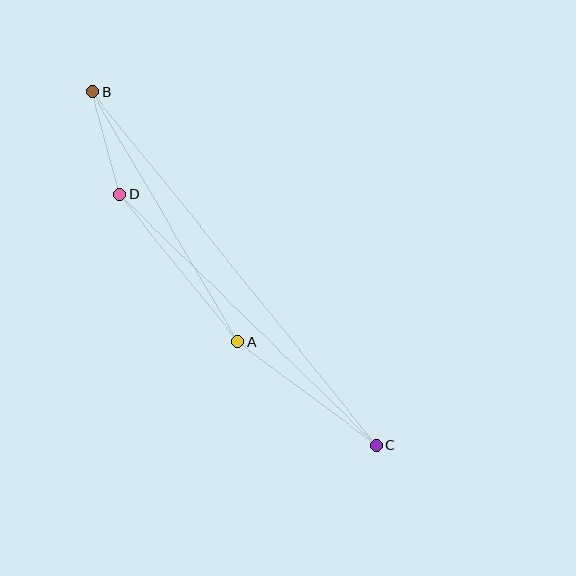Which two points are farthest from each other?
Points B and C are farthest from each other.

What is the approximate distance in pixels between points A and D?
The distance between A and D is approximately 189 pixels.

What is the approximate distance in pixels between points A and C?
The distance between A and C is approximately 173 pixels.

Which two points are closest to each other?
Points B and D are closest to each other.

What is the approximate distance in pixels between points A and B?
The distance between A and B is approximately 289 pixels.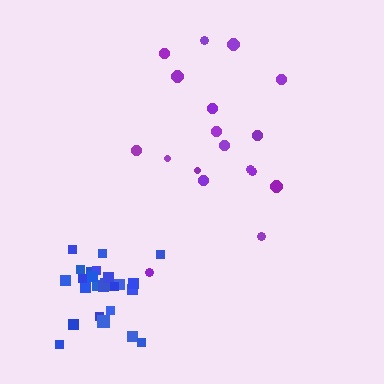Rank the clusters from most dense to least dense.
blue, purple.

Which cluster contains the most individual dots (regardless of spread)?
Blue (25).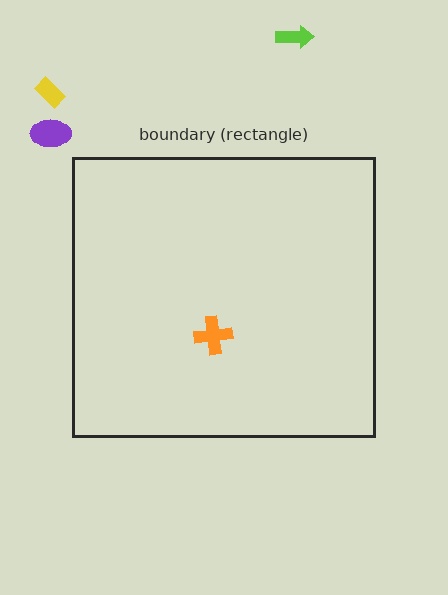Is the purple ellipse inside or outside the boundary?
Outside.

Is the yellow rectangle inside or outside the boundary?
Outside.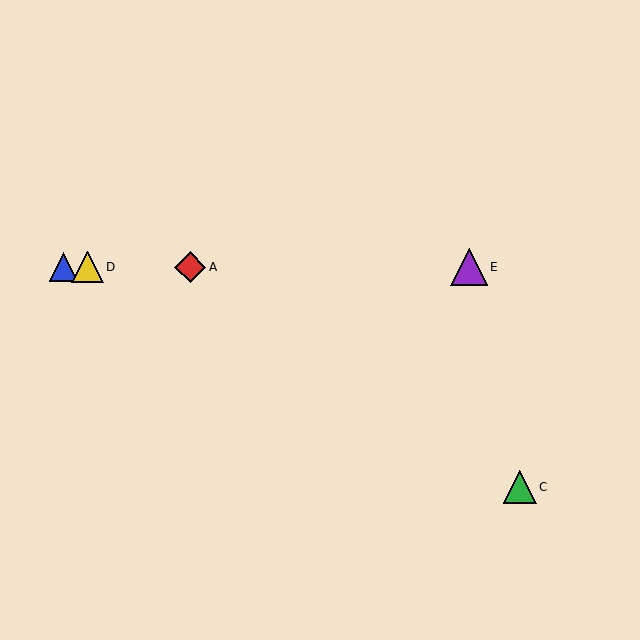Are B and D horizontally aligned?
Yes, both are at y≈267.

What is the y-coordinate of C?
Object C is at y≈487.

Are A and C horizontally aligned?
No, A is at y≈267 and C is at y≈487.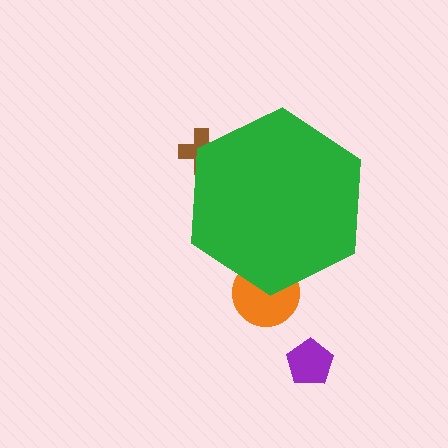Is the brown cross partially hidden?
Yes, the brown cross is partially hidden behind the green hexagon.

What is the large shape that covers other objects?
A green hexagon.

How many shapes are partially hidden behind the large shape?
2 shapes are partially hidden.